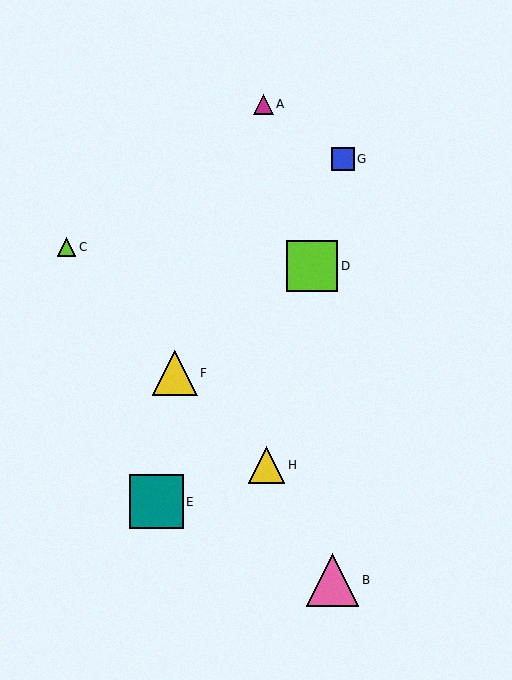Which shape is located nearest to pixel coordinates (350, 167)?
The blue square (labeled G) at (343, 159) is nearest to that location.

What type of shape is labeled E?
Shape E is a teal square.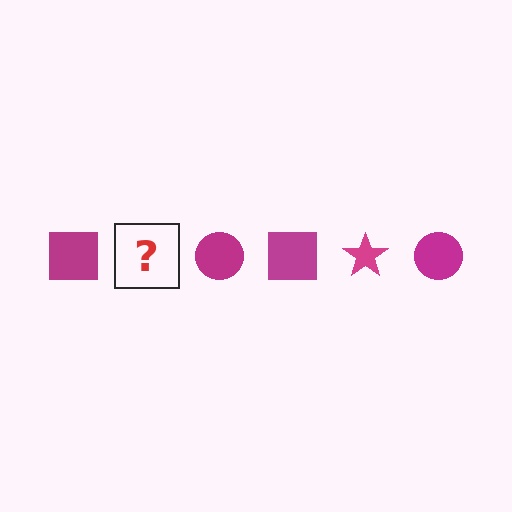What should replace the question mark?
The question mark should be replaced with a magenta star.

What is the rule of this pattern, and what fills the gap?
The rule is that the pattern cycles through square, star, circle shapes in magenta. The gap should be filled with a magenta star.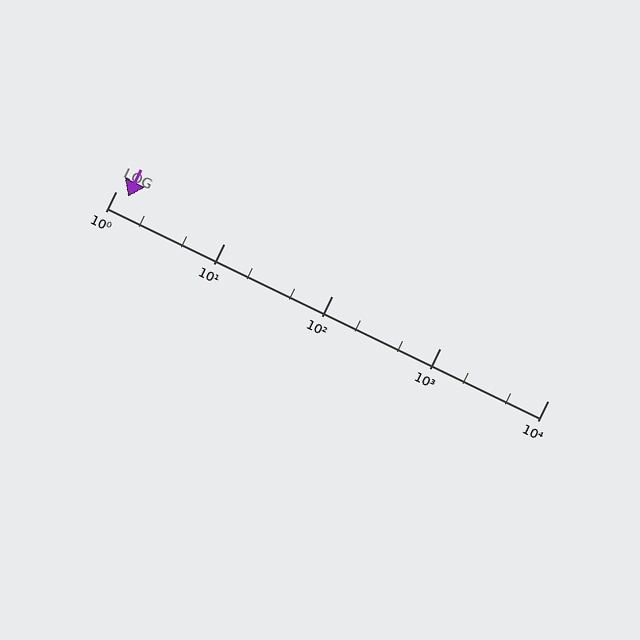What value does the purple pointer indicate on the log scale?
The pointer indicates approximately 1.3.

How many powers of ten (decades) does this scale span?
The scale spans 4 decades, from 1 to 10000.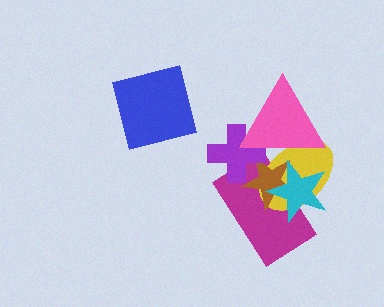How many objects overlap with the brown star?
5 objects overlap with the brown star.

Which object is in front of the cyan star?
The pink triangle is in front of the cyan star.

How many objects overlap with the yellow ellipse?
5 objects overlap with the yellow ellipse.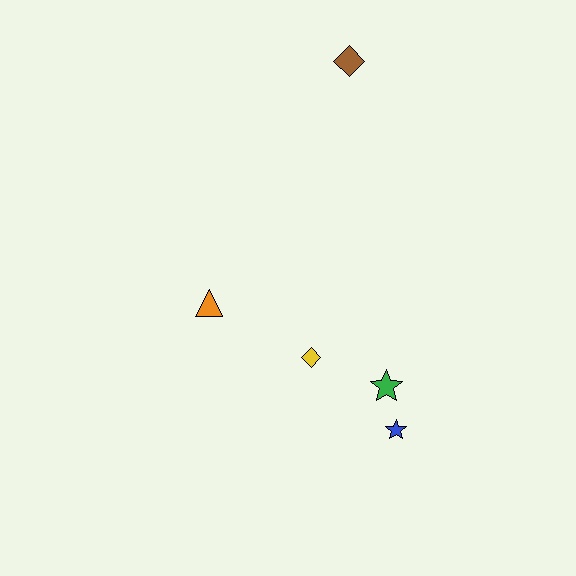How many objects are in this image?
There are 5 objects.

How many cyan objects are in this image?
There are no cyan objects.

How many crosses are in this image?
There are no crosses.